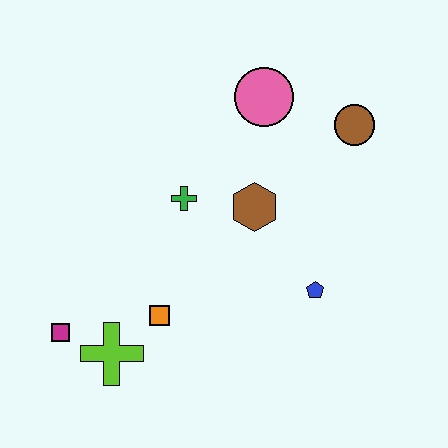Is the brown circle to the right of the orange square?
Yes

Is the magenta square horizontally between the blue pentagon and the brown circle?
No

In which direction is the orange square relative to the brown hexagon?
The orange square is below the brown hexagon.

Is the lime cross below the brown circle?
Yes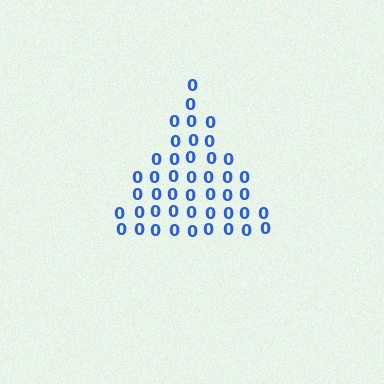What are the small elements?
The small elements are digit 0's.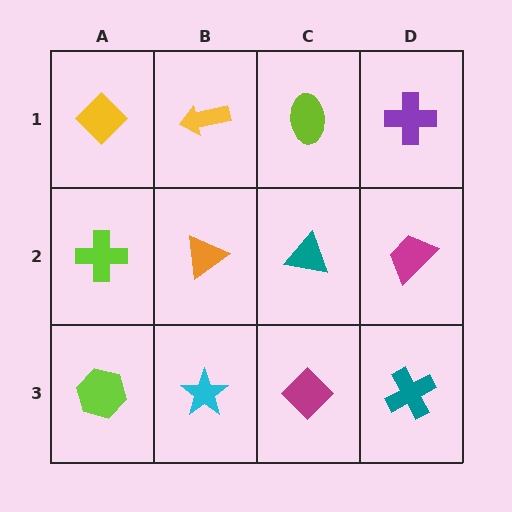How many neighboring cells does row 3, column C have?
3.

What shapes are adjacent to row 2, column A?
A yellow diamond (row 1, column A), a lime hexagon (row 3, column A), an orange triangle (row 2, column B).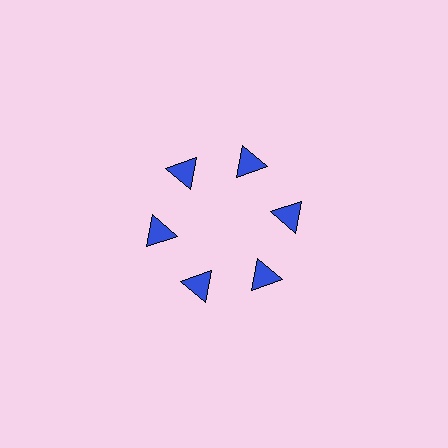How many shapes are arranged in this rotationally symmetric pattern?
There are 6 shapes, arranged in 6 groups of 1.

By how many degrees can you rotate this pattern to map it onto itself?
The pattern maps onto itself every 60 degrees of rotation.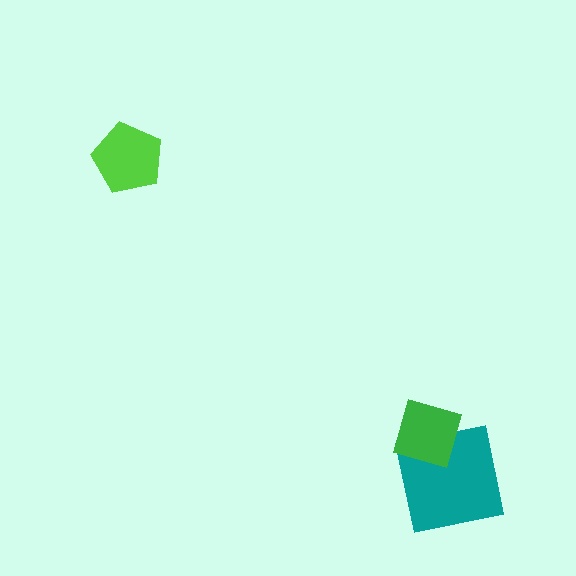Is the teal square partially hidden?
Yes, it is partially covered by another shape.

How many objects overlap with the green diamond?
1 object overlaps with the green diamond.